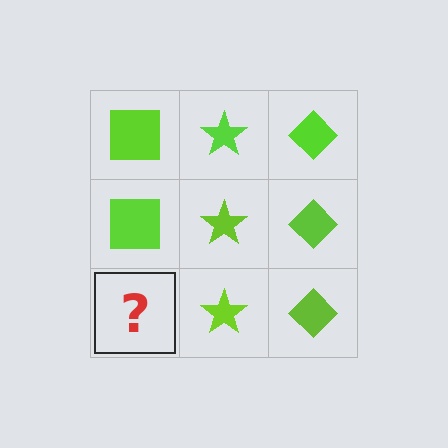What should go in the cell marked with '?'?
The missing cell should contain a lime square.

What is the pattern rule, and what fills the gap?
The rule is that each column has a consistent shape. The gap should be filled with a lime square.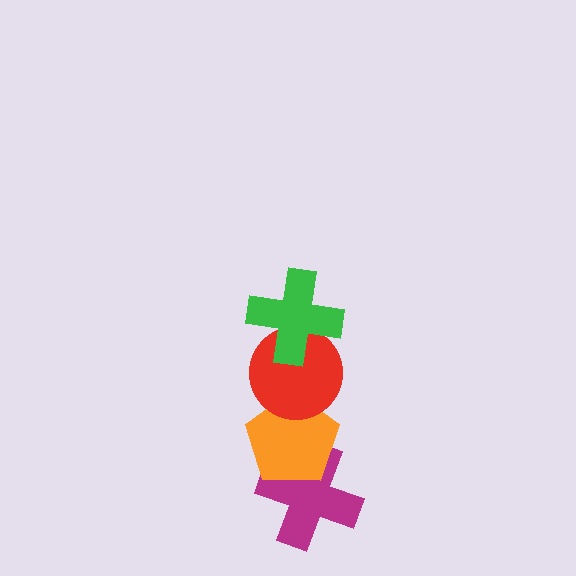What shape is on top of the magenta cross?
The orange pentagon is on top of the magenta cross.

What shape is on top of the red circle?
The green cross is on top of the red circle.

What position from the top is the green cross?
The green cross is 1st from the top.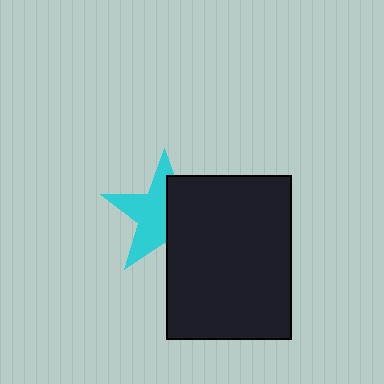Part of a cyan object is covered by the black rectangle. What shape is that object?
It is a star.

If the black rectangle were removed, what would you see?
You would see the complete cyan star.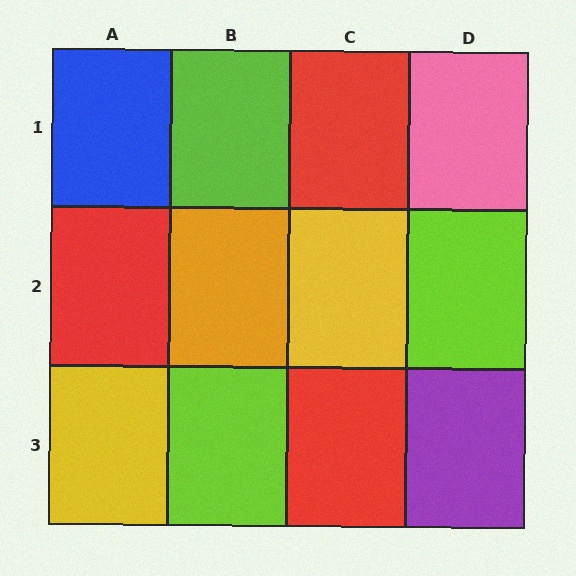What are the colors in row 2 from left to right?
Red, orange, yellow, lime.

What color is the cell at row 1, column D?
Pink.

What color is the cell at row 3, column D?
Purple.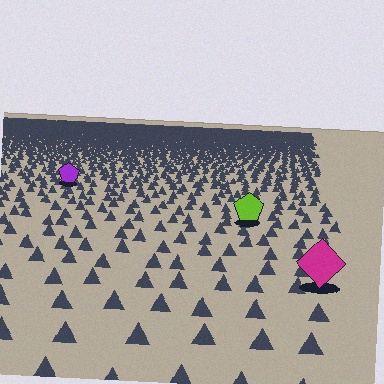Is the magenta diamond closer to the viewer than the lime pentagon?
Yes. The magenta diamond is closer — you can tell from the texture gradient: the ground texture is coarser near it.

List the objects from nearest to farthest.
From nearest to farthest: the magenta diamond, the lime pentagon, the purple pentagon.